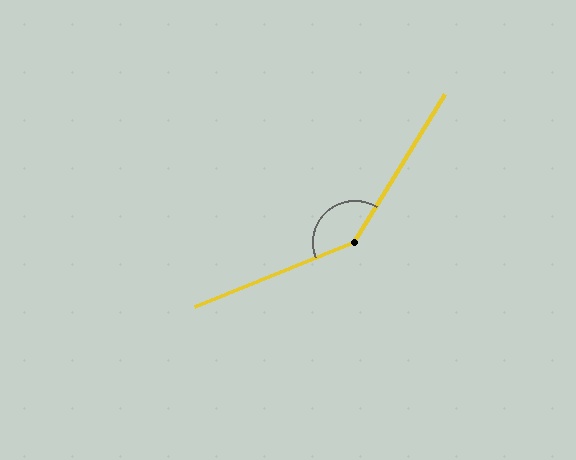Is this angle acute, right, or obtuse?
It is obtuse.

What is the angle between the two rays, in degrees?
Approximately 143 degrees.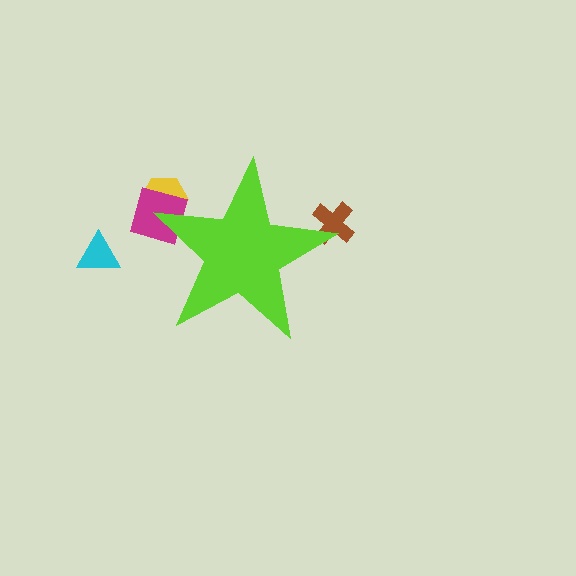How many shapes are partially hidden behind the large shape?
3 shapes are partially hidden.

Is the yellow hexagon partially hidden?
Yes, the yellow hexagon is partially hidden behind the lime star.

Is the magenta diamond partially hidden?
Yes, the magenta diamond is partially hidden behind the lime star.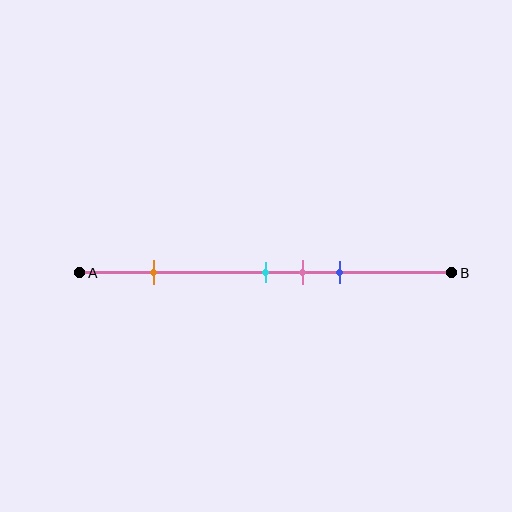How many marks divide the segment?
There are 4 marks dividing the segment.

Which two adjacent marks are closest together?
The cyan and pink marks are the closest adjacent pair.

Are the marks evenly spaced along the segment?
No, the marks are not evenly spaced.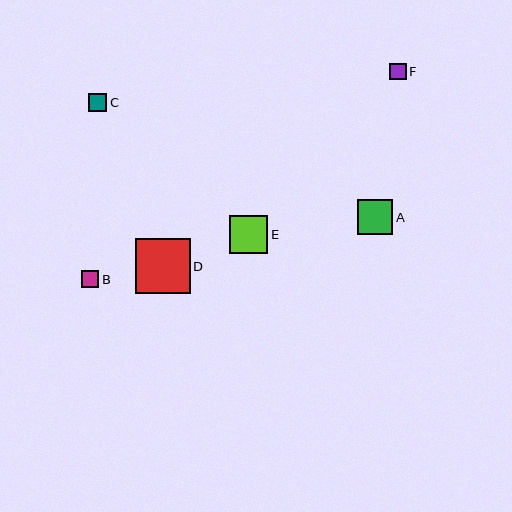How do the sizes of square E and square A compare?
Square E and square A are approximately the same size.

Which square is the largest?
Square D is the largest with a size of approximately 55 pixels.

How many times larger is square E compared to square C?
Square E is approximately 2.1 times the size of square C.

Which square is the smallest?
Square F is the smallest with a size of approximately 16 pixels.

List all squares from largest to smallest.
From largest to smallest: D, E, A, B, C, F.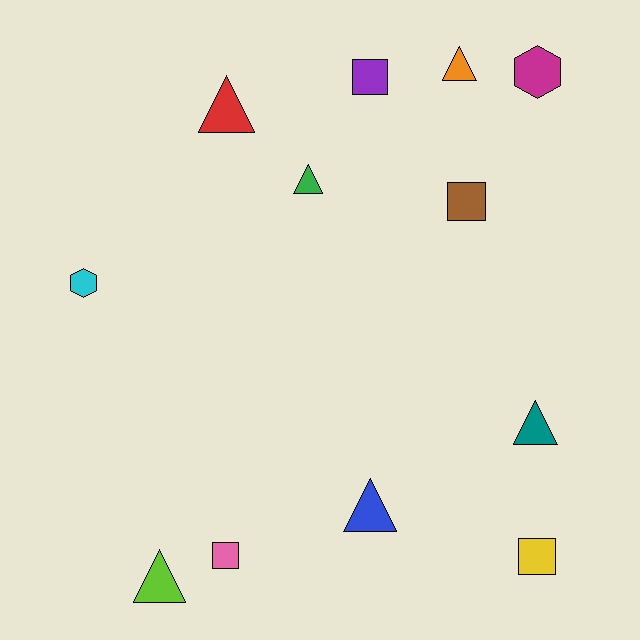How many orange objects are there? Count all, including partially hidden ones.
There is 1 orange object.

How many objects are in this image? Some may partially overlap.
There are 12 objects.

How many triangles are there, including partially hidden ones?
There are 6 triangles.